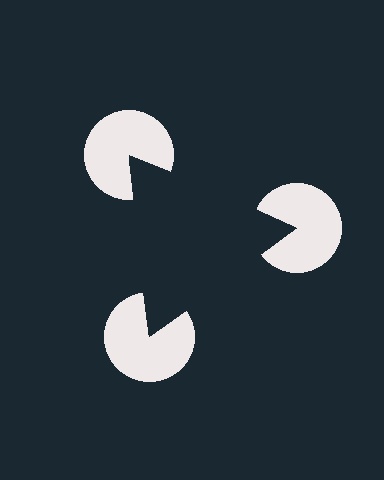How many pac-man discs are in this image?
There are 3 — one at each vertex of the illusory triangle.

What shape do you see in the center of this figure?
An illusory triangle — its edges are inferred from the aligned wedge cuts in the pac-man discs, not physically drawn.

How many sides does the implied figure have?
3 sides.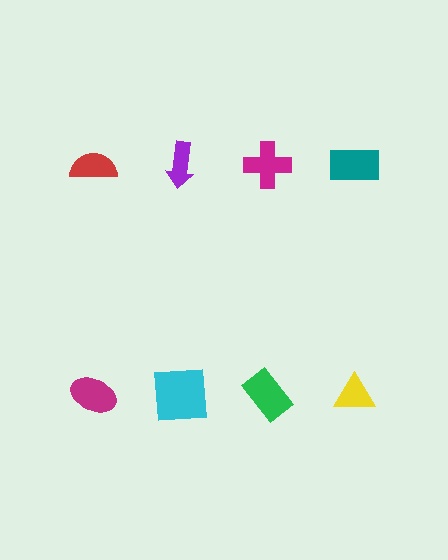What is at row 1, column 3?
A magenta cross.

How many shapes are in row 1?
4 shapes.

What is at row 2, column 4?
A yellow triangle.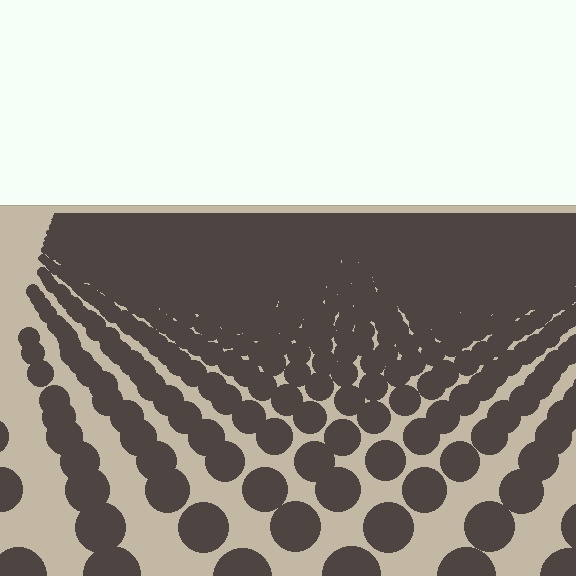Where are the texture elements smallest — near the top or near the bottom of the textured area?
Near the top.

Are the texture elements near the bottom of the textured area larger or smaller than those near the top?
Larger. Near the bottom, elements are closer to the viewer and appear at a bigger on-screen size.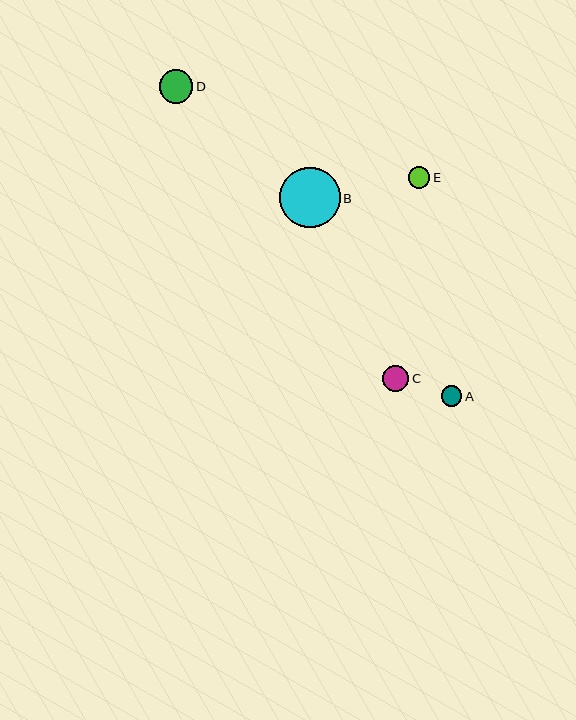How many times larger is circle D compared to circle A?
Circle D is approximately 1.6 times the size of circle A.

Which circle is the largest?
Circle B is the largest with a size of approximately 61 pixels.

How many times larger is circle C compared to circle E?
Circle C is approximately 1.2 times the size of circle E.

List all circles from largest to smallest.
From largest to smallest: B, D, C, E, A.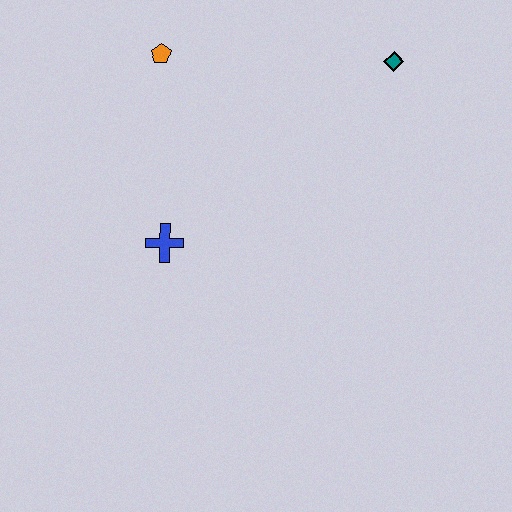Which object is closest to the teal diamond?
The orange pentagon is closest to the teal diamond.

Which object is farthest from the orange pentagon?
The teal diamond is farthest from the orange pentagon.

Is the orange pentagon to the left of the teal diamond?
Yes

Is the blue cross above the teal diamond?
No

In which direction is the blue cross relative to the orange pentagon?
The blue cross is below the orange pentagon.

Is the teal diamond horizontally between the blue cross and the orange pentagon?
No